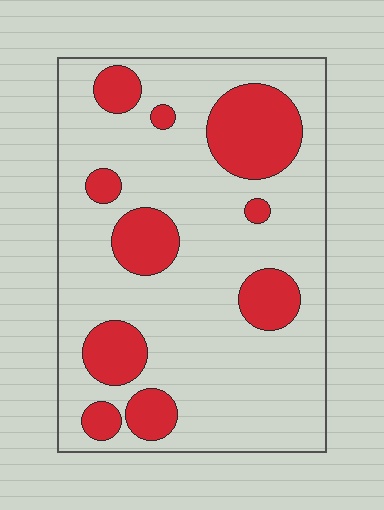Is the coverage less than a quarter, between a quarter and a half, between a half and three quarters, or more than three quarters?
Less than a quarter.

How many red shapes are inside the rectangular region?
10.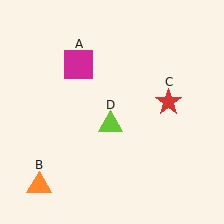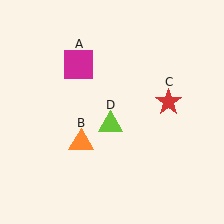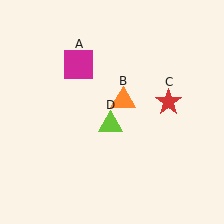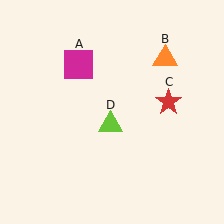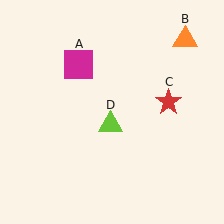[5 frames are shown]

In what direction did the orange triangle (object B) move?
The orange triangle (object B) moved up and to the right.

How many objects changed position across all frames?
1 object changed position: orange triangle (object B).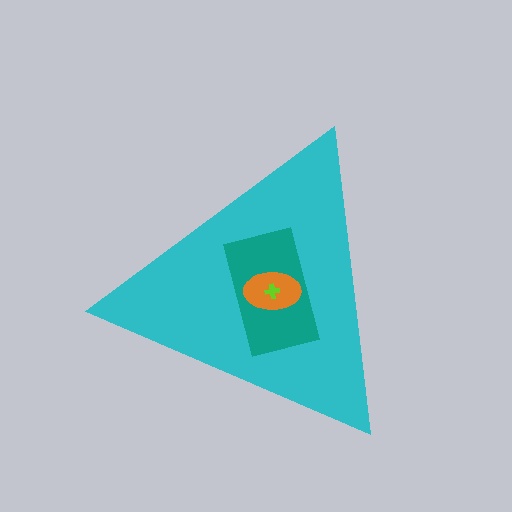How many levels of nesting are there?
4.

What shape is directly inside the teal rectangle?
The orange ellipse.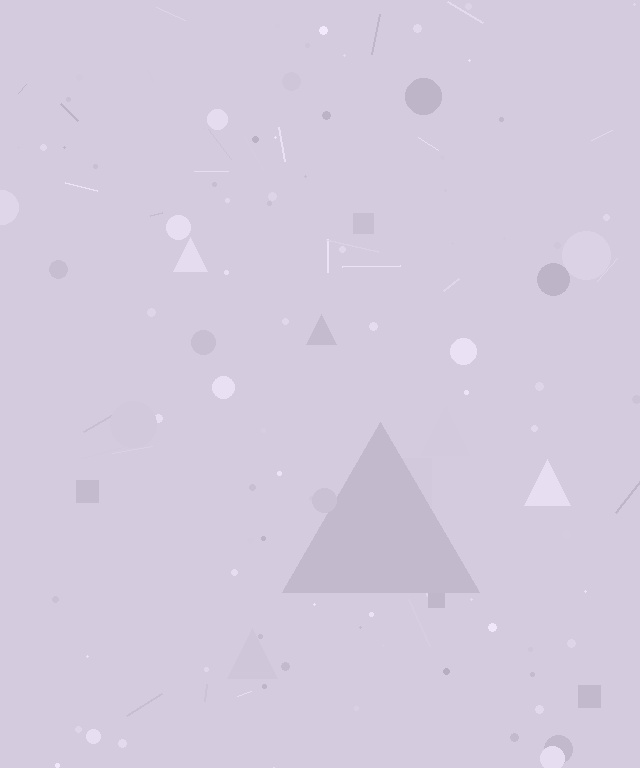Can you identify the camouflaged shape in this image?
The camouflaged shape is a triangle.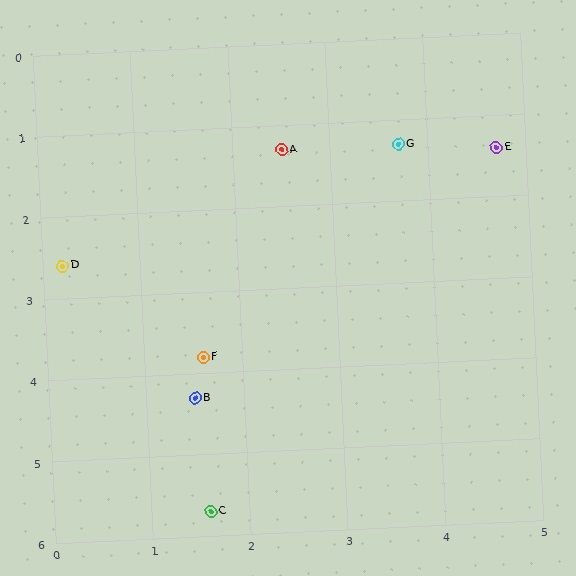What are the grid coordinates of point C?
Point C is at approximately (1.6, 5.7).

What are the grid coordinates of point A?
Point A is at approximately (2.5, 1.3).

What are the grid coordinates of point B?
Point B is at approximately (1.5, 4.3).